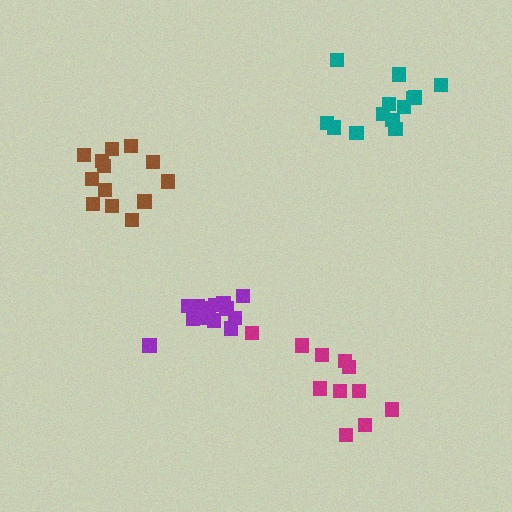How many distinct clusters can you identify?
There are 4 distinct clusters.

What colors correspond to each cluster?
The clusters are colored: teal, brown, magenta, purple.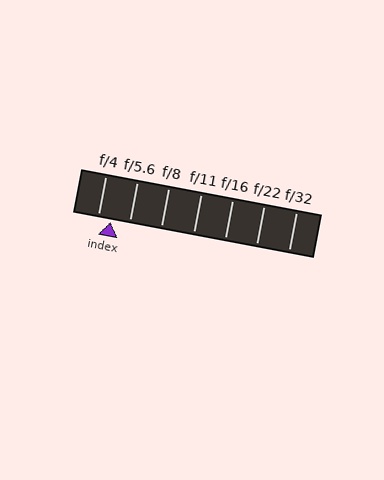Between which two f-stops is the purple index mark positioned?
The index mark is between f/4 and f/5.6.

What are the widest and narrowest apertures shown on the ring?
The widest aperture shown is f/4 and the narrowest is f/32.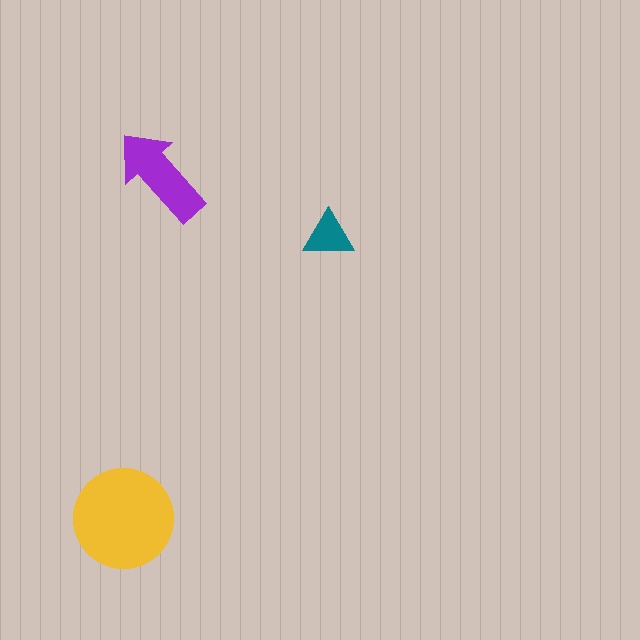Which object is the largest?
The yellow circle.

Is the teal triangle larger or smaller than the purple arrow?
Smaller.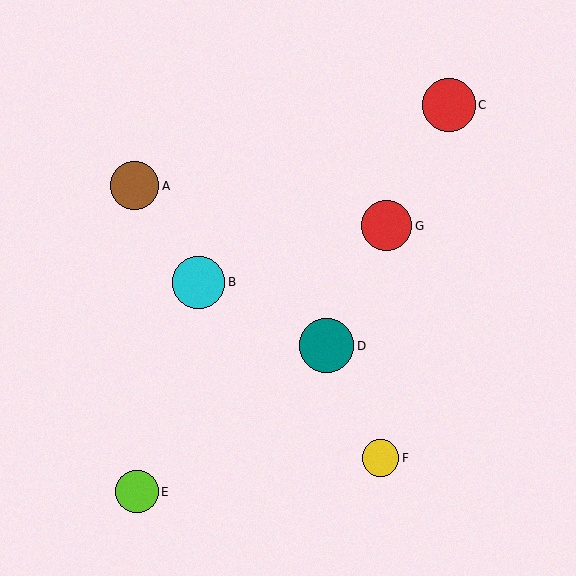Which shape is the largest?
The teal circle (labeled D) is the largest.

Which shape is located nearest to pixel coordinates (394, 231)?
The red circle (labeled G) at (387, 226) is nearest to that location.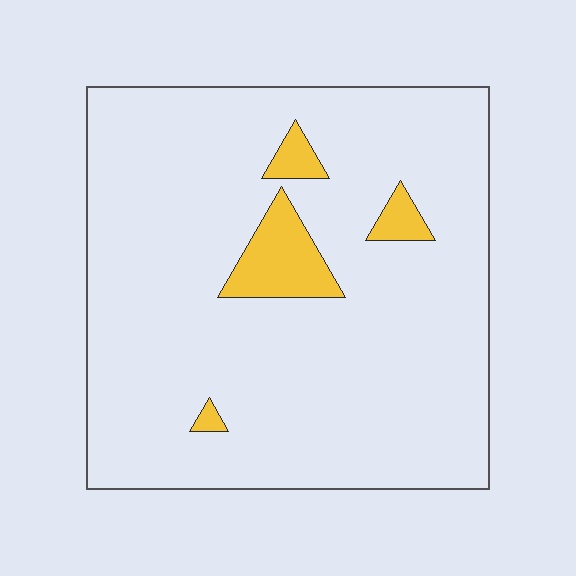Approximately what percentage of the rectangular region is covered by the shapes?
Approximately 10%.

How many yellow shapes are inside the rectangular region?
4.